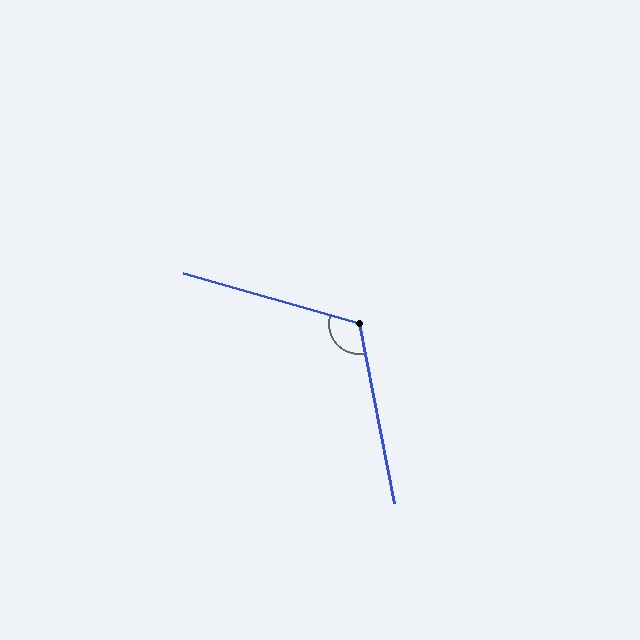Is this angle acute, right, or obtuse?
It is obtuse.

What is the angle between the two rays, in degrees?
Approximately 117 degrees.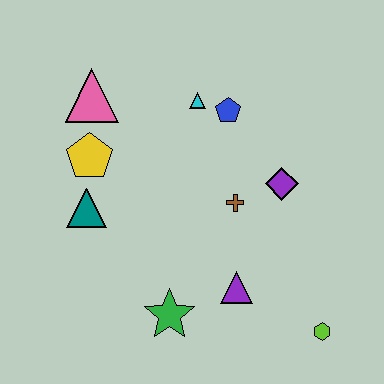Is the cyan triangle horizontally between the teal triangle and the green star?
No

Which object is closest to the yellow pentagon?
The teal triangle is closest to the yellow pentagon.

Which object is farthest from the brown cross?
The pink triangle is farthest from the brown cross.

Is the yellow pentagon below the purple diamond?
No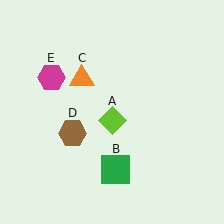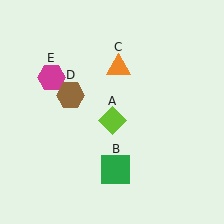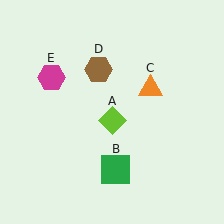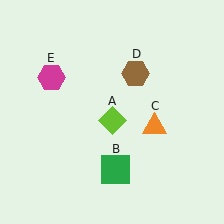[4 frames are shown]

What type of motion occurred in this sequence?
The orange triangle (object C), brown hexagon (object D) rotated clockwise around the center of the scene.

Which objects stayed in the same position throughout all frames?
Lime diamond (object A) and green square (object B) and magenta hexagon (object E) remained stationary.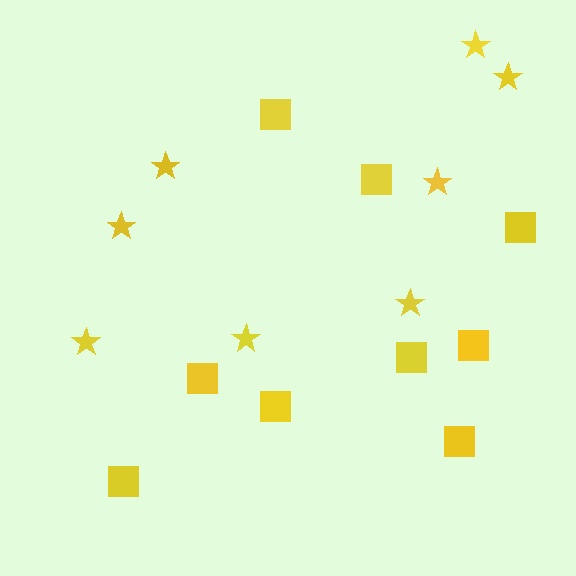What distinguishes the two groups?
There are 2 groups: one group of squares (9) and one group of stars (8).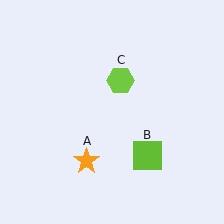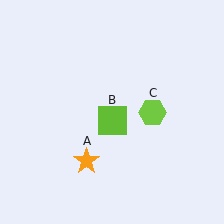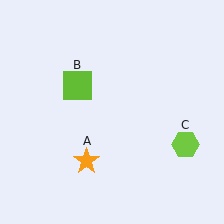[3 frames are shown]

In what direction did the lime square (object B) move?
The lime square (object B) moved up and to the left.